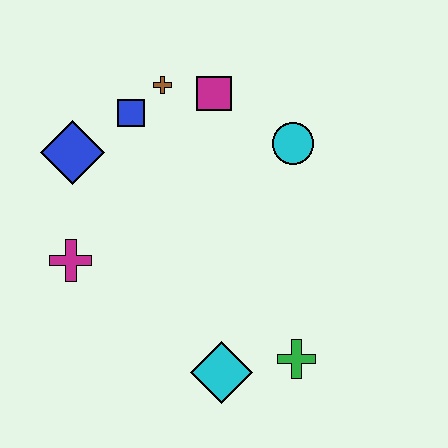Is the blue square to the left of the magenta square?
Yes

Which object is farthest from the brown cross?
The green cross is farthest from the brown cross.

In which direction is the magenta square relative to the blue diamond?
The magenta square is to the right of the blue diamond.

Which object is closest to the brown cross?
The blue square is closest to the brown cross.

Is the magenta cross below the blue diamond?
Yes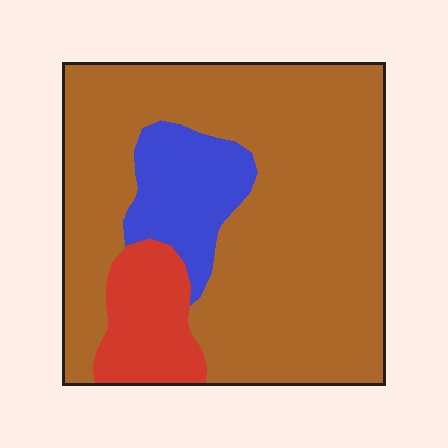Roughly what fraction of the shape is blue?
Blue covers roughly 15% of the shape.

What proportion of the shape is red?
Red covers about 10% of the shape.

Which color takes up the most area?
Brown, at roughly 75%.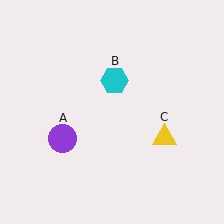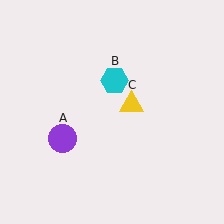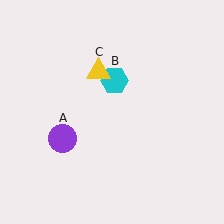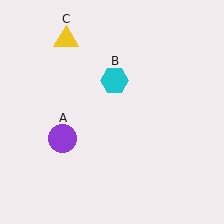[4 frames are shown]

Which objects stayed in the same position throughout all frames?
Purple circle (object A) and cyan hexagon (object B) remained stationary.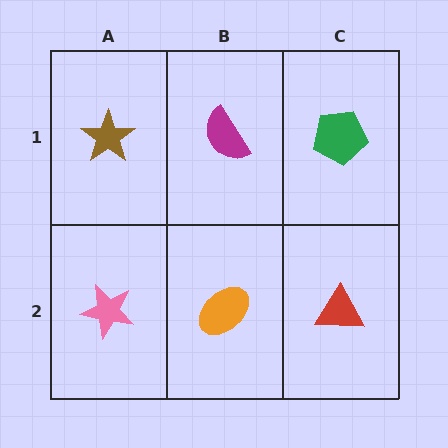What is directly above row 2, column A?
A brown star.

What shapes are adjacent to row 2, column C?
A green pentagon (row 1, column C), an orange ellipse (row 2, column B).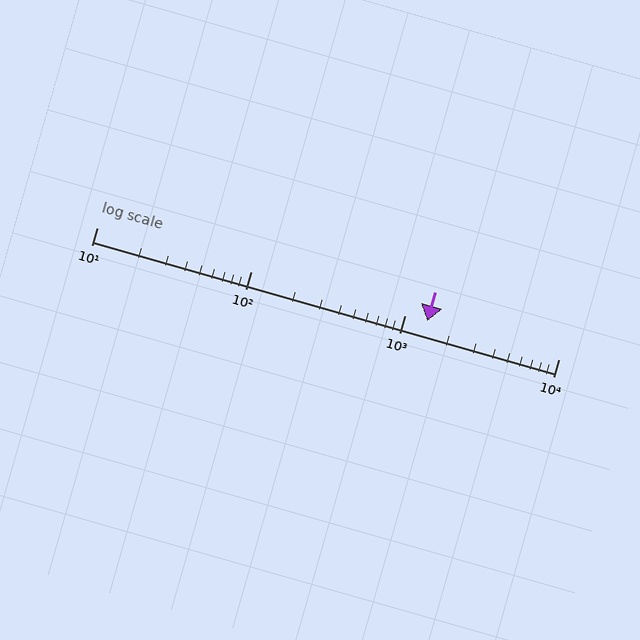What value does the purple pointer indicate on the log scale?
The pointer indicates approximately 1400.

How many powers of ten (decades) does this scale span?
The scale spans 3 decades, from 10 to 10000.